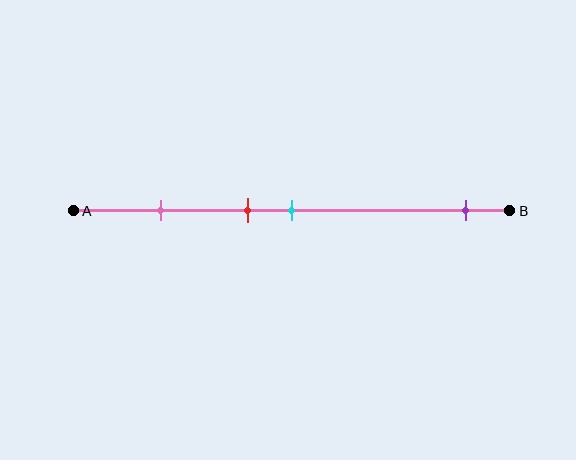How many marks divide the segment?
There are 4 marks dividing the segment.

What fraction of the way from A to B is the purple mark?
The purple mark is approximately 90% (0.9) of the way from A to B.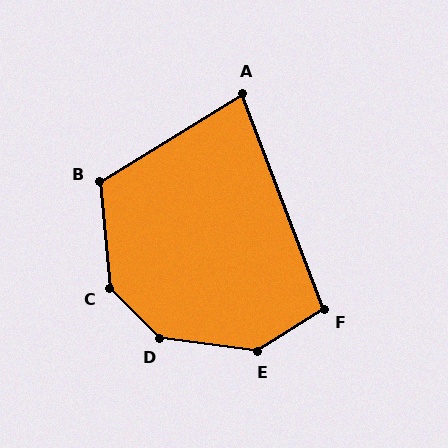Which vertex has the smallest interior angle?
A, at approximately 79 degrees.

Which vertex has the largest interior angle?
D, at approximately 142 degrees.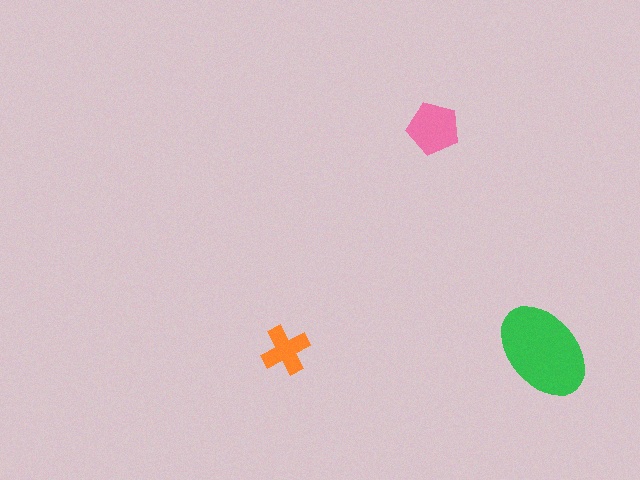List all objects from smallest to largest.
The orange cross, the pink pentagon, the green ellipse.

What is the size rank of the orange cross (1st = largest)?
3rd.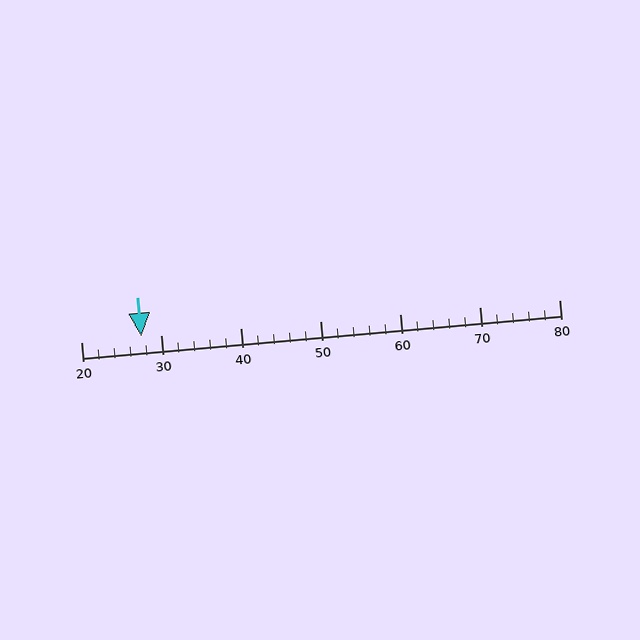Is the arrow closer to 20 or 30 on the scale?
The arrow is closer to 30.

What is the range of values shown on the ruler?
The ruler shows values from 20 to 80.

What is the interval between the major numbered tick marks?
The major tick marks are spaced 10 units apart.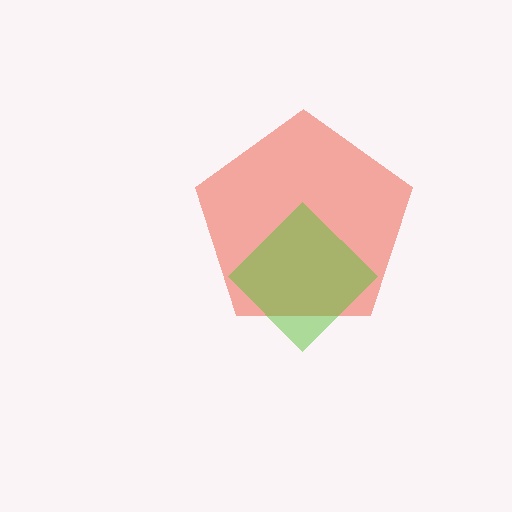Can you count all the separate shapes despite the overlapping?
Yes, there are 2 separate shapes.